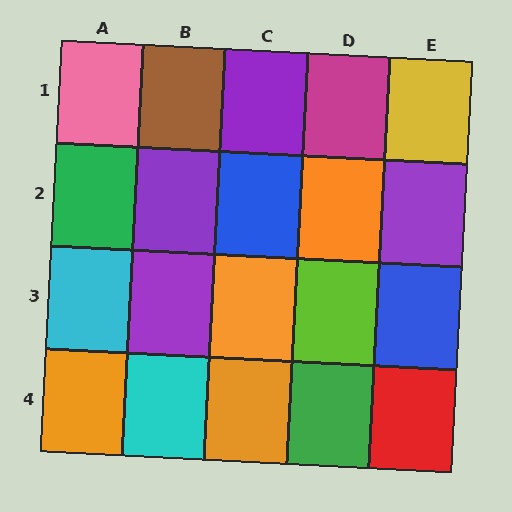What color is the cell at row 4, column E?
Red.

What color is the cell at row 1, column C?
Purple.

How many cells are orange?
4 cells are orange.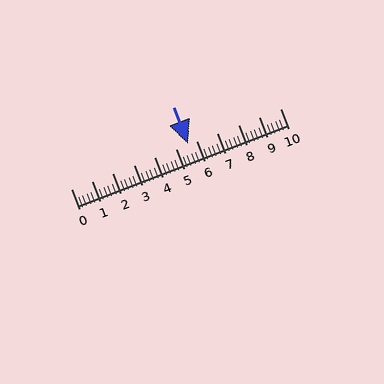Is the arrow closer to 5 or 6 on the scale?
The arrow is closer to 6.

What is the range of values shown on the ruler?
The ruler shows values from 0 to 10.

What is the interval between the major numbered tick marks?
The major tick marks are spaced 1 units apart.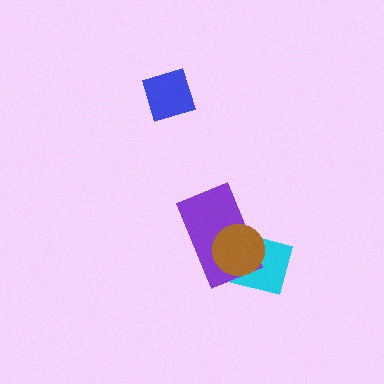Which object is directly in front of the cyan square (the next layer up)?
The purple rectangle is directly in front of the cyan square.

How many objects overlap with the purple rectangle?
2 objects overlap with the purple rectangle.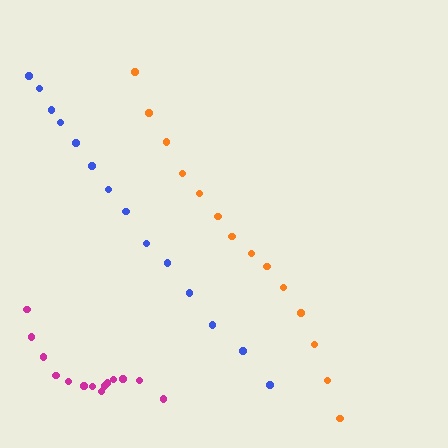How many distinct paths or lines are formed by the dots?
There are 3 distinct paths.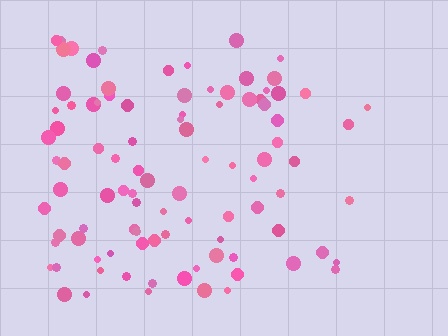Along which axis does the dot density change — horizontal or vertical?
Horizontal.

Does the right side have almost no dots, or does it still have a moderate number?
Still a moderate number, just noticeably fewer than the left.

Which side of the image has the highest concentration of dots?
The left.